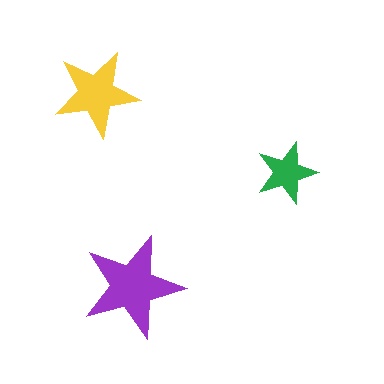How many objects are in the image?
There are 3 objects in the image.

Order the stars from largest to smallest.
the purple one, the yellow one, the green one.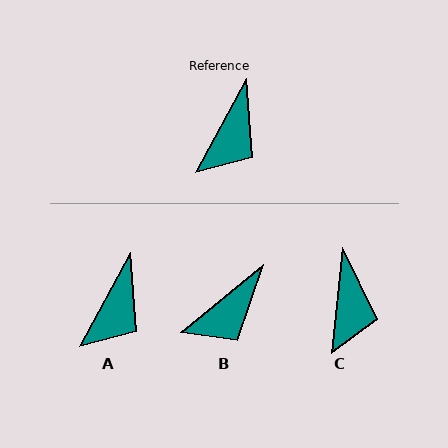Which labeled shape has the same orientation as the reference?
A.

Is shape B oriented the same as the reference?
No, it is off by about 23 degrees.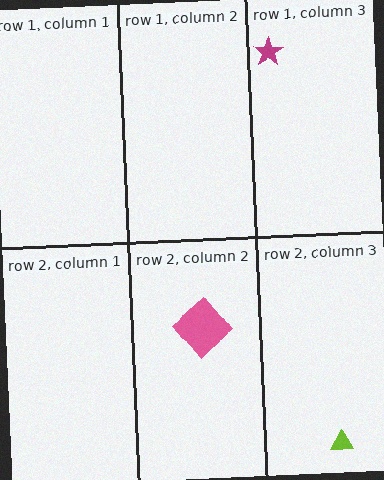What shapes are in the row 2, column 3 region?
The lime triangle.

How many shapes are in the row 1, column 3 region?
1.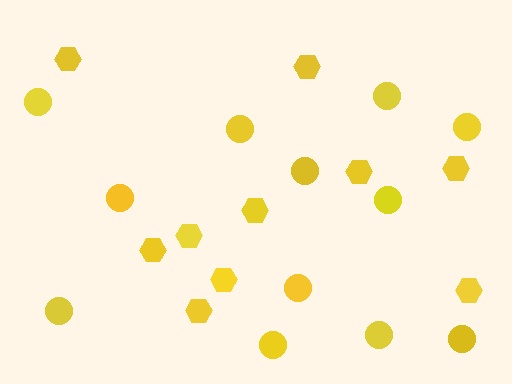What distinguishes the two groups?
There are 2 groups: one group of hexagons (10) and one group of circles (12).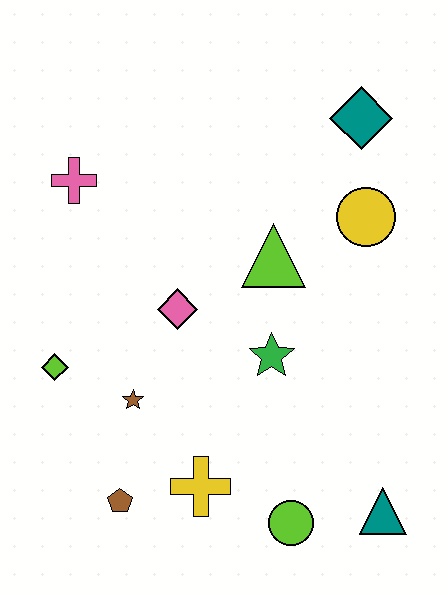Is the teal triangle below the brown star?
Yes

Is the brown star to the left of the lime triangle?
Yes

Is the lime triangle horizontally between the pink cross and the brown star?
No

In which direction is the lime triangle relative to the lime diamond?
The lime triangle is to the right of the lime diamond.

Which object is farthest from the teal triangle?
The pink cross is farthest from the teal triangle.